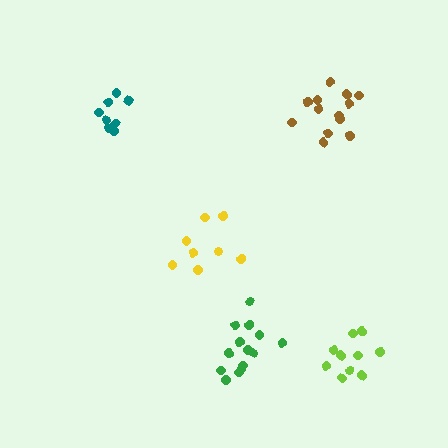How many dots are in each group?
Group 1: 13 dots, Group 2: 14 dots, Group 3: 10 dots, Group 4: 8 dots, Group 5: 8 dots (53 total).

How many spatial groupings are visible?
There are 5 spatial groupings.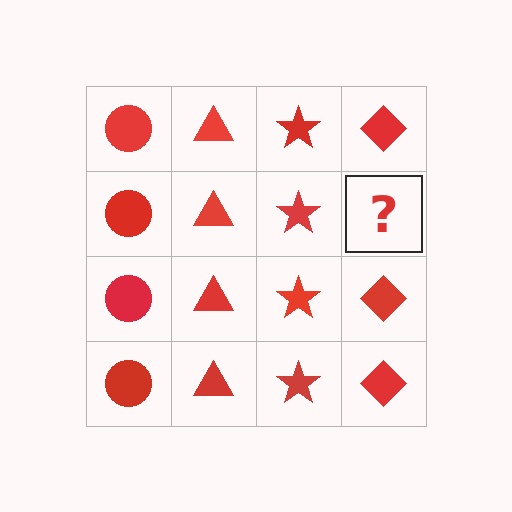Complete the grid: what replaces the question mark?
The question mark should be replaced with a red diamond.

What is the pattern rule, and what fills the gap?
The rule is that each column has a consistent shape. The gap should be filled with a red diamond.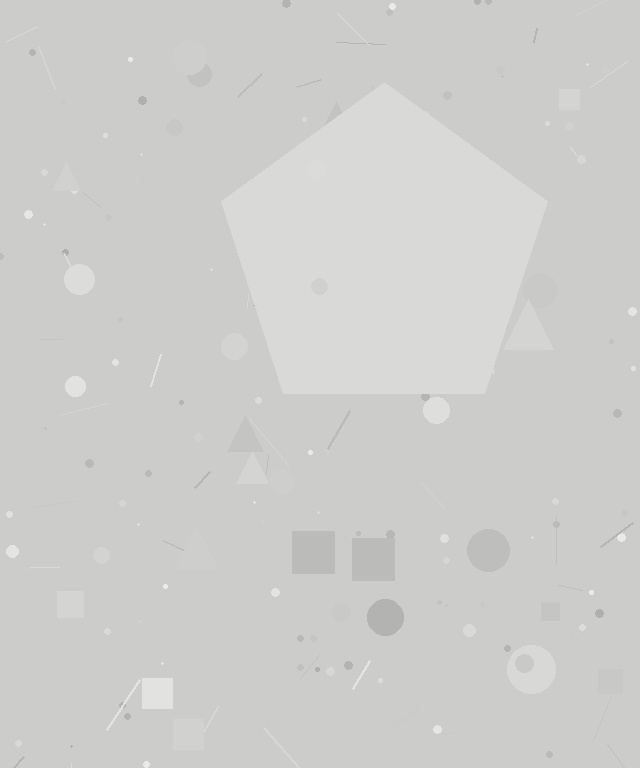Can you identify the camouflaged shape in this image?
The camouflaged shape is a pentagon.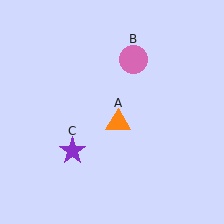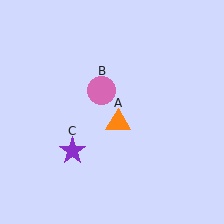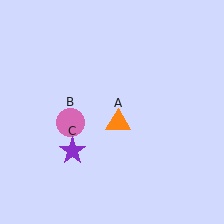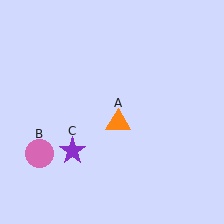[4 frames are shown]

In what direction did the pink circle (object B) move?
The pink circle (object B) moved down and to the left.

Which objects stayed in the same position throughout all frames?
Orange triangle (object A) and purple star (object C) remained stationary.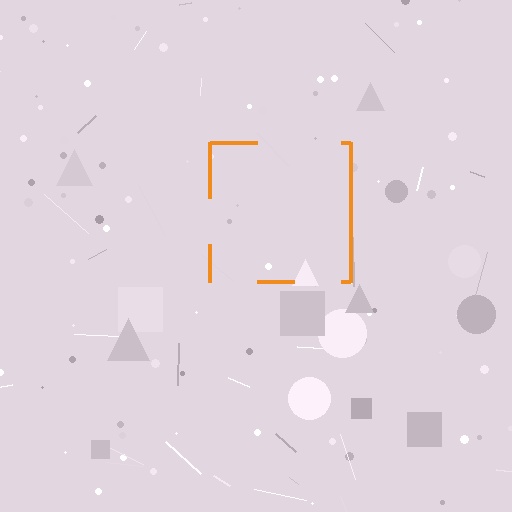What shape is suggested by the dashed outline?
The dashed outline suggests a square.